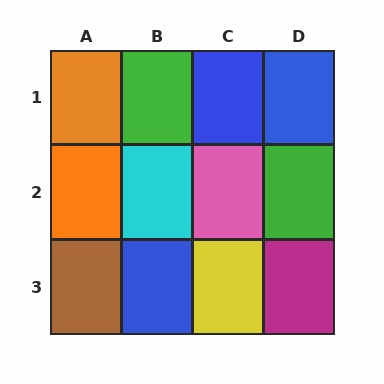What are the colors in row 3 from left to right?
Brown, blue, yellow, magenta.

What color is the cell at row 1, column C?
Blue.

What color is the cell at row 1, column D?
Blue.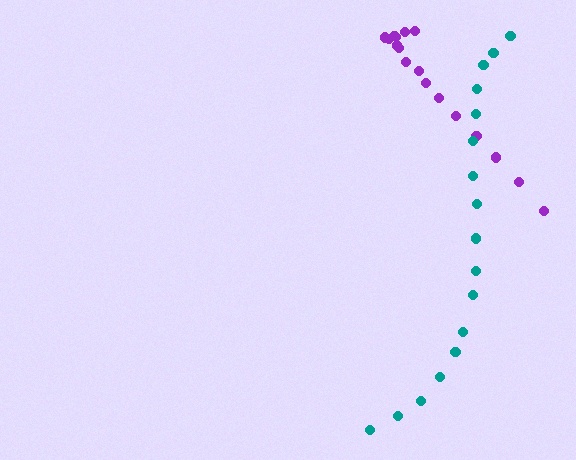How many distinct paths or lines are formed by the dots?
There are 2 distinct paths.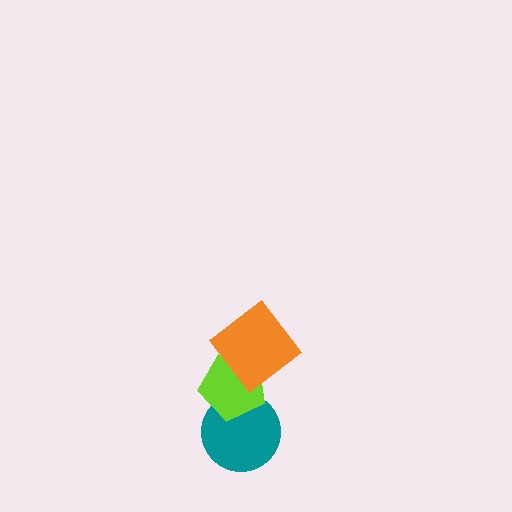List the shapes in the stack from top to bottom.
From top to bottom: the orange diamond, the lime pentagon, the teal circle.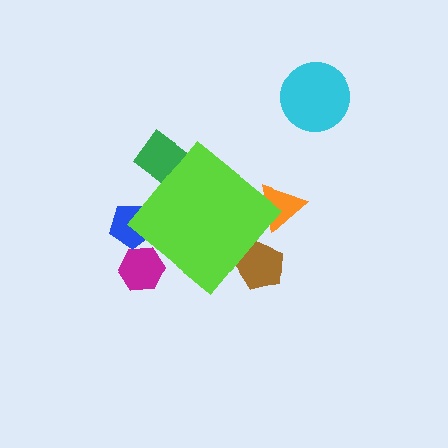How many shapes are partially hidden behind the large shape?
5 shapes are partially hidden.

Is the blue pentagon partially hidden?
Yes, the blue pentagon is partially hidden behind the lime diamond.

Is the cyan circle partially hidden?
No, the cyan circle is fully visible.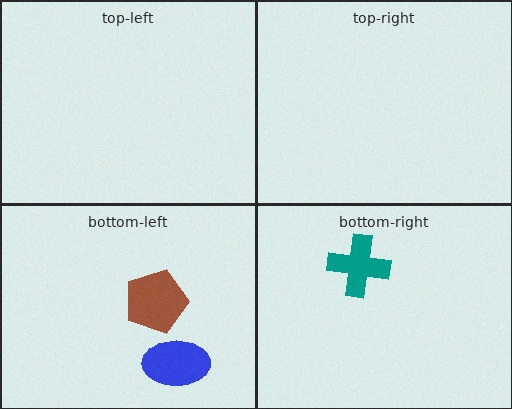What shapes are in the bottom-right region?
The teal cross.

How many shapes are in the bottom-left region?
2.